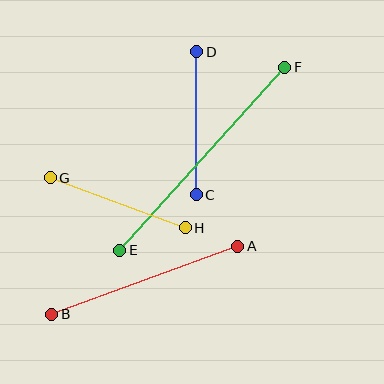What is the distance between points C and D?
The distance is approximately 143 pixels.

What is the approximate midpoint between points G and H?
The midpoint is at approximately (118, 203) pixels.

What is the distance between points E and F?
The distance is approximately 246 pixels.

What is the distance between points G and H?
The distance is approximately 144 pixels.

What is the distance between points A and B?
The distance is approximately 198 pixels.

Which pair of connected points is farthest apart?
Points E and F are farthest apart.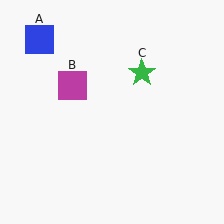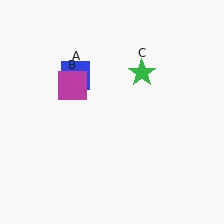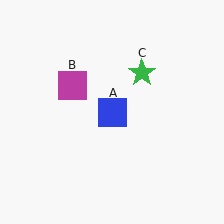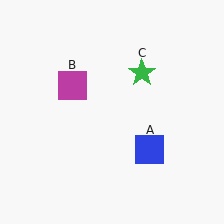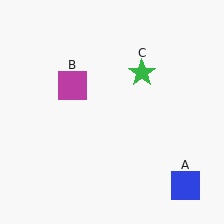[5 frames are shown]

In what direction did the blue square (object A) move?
The blue square (object A) moved down and to the right.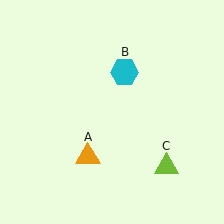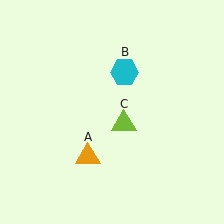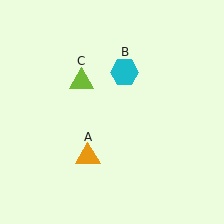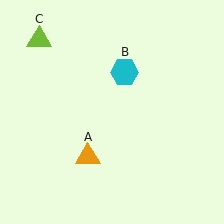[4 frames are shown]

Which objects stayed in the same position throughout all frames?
Orange triangle (object A) and cyan hexagon (object B) remained stationary.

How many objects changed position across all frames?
1 object changed position: lime triangle (object C).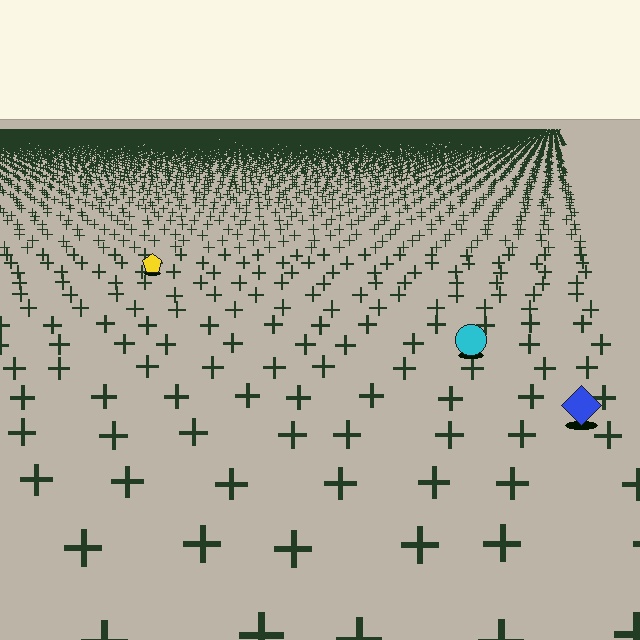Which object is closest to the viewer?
The blue diamond is closest. The texture marks near it are larger and more spread out.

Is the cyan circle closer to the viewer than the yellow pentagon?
Yes. The cyan circle is closer — you can tell from the texture gradient: the ground texture is coarser near it.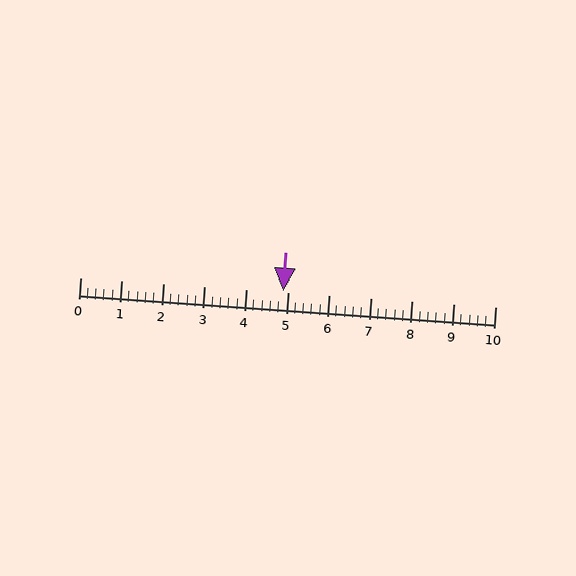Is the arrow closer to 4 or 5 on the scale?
The arrow is closer to 5.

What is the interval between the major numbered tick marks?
The major tick marks are spaced 1 units apart.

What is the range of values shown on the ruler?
The ruler shows values from 0 to 10.